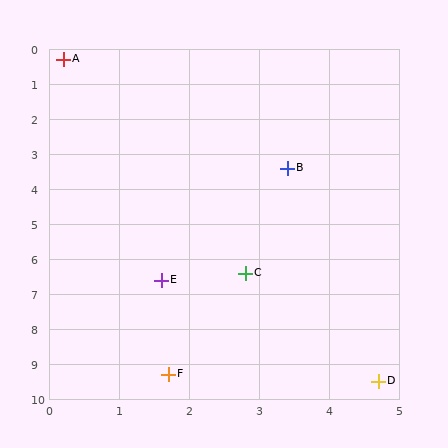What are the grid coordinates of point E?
Point E is at approximately (1.6, 6.6).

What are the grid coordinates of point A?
Point A is at approximately (0.2, 0.3).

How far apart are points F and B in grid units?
Points F and B are about 6.1 grid units apart.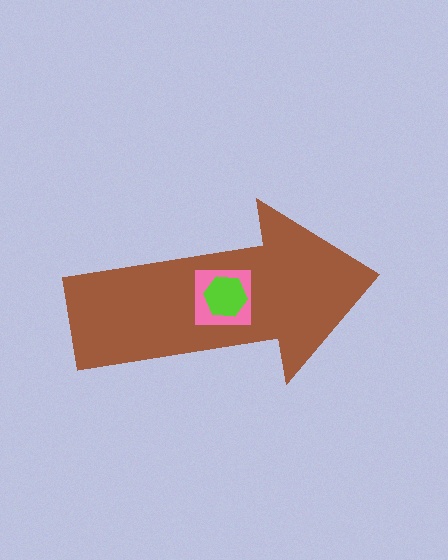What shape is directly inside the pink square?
The lime hexagon.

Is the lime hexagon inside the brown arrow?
Yes.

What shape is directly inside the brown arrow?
The pink square.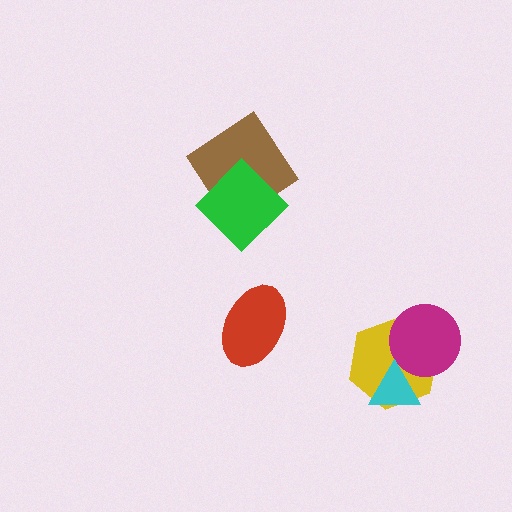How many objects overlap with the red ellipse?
0 objects overlap with the red ellipse.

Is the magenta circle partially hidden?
Yes, it is partially covered by another shape.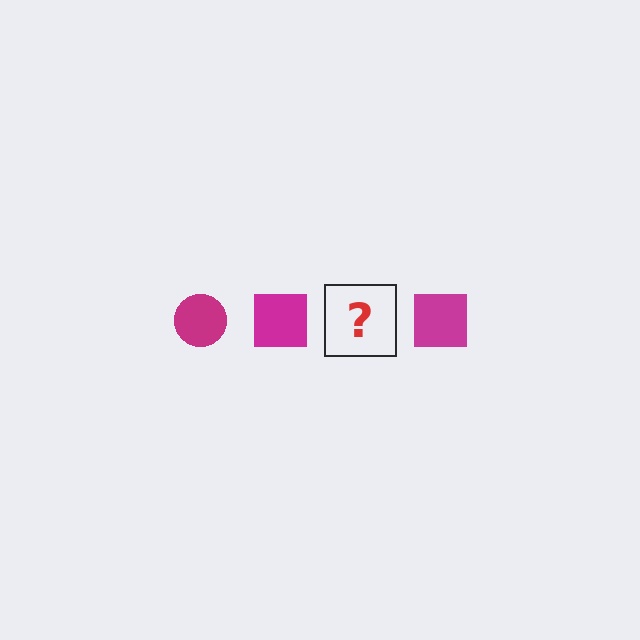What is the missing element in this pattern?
The missing element is a magenta circle.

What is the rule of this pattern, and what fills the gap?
The rule is that the pattern cycles through circle, square shapes in magenta. The gap should be filled with a magenta circle.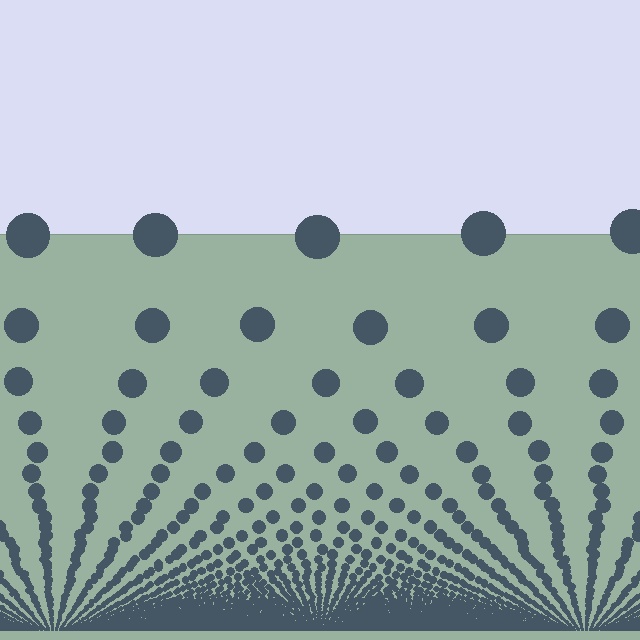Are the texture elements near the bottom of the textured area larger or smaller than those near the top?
Smaller. The gradient is inverted — elements near the bottom are smaller and denser.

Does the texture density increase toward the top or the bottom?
Density increases toward the bottom.